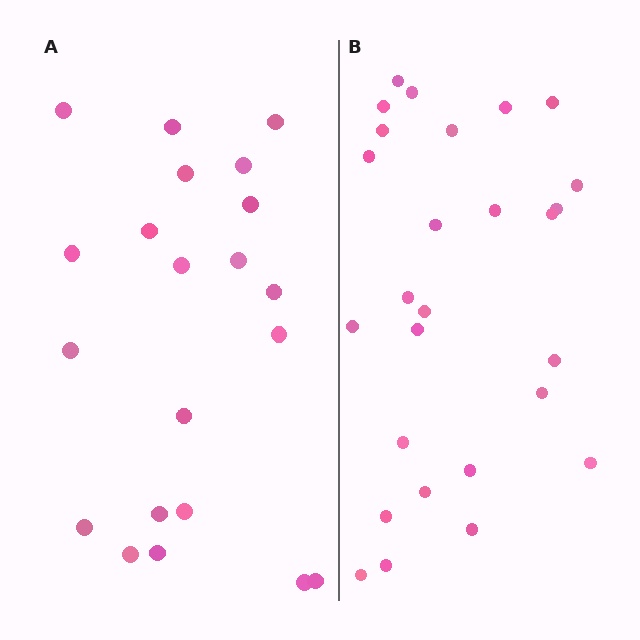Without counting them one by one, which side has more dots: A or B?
Region B (the right region) has more dots.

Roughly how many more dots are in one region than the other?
Region B has about 6 more dots than region A.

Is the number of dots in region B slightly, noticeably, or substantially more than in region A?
Region B has noticeably more, but not dramatically so. The ratio is roughly 1.3 to 1.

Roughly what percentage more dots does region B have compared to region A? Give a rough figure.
About 30% more.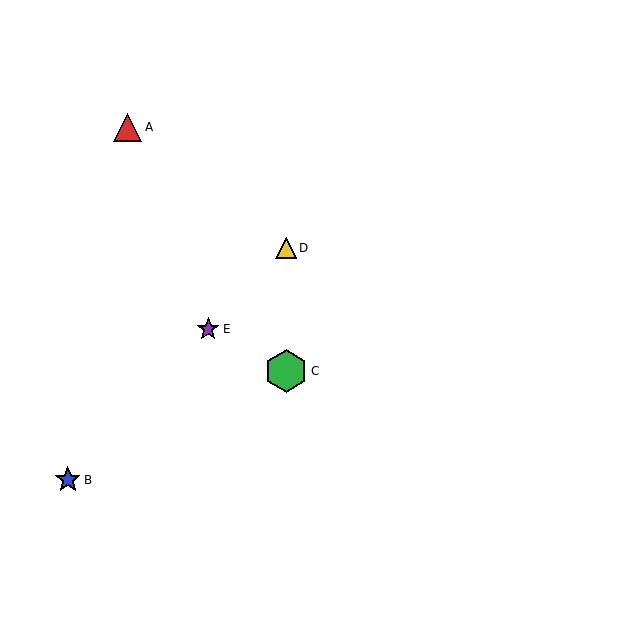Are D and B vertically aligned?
No, D is at x≈286 and B is at x≈68.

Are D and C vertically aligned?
Yes, both are at x≈286.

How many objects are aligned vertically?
2 objects (C, D) are aligned vertically.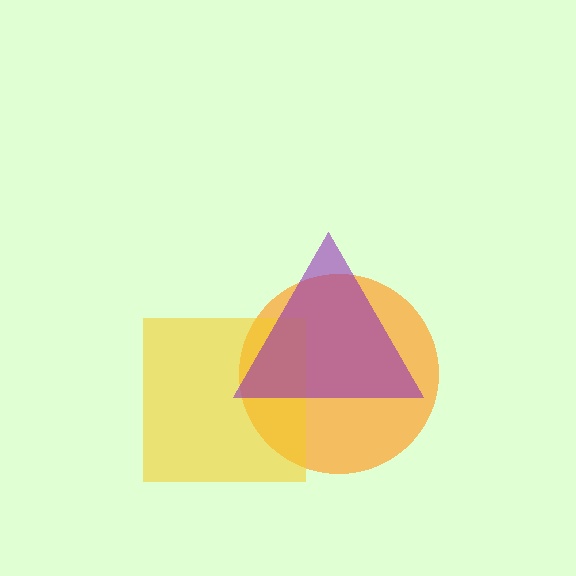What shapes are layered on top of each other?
The layered shapes are: an orange circle, a yellow square, a purple triangle.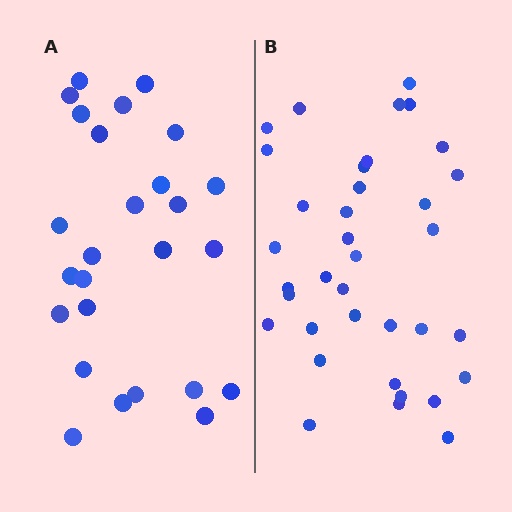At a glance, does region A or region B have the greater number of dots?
Region B (the right region) has more dots.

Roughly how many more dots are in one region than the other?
Region B has roughly 10 or so more dots than region A.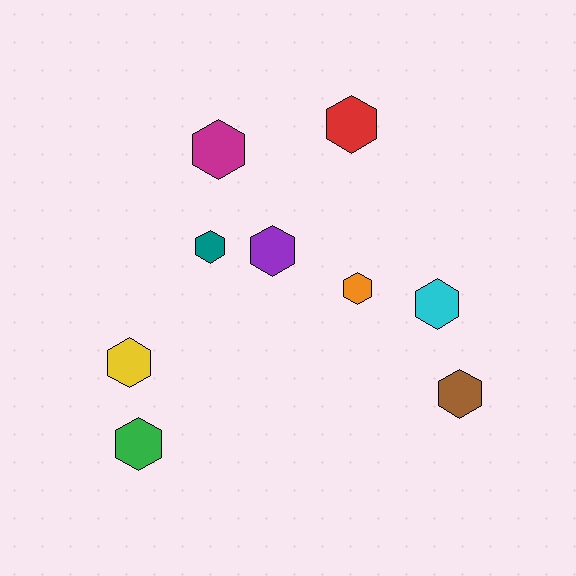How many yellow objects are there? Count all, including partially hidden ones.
There is 1 yellow object.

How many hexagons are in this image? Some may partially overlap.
There are 9 hexagons.